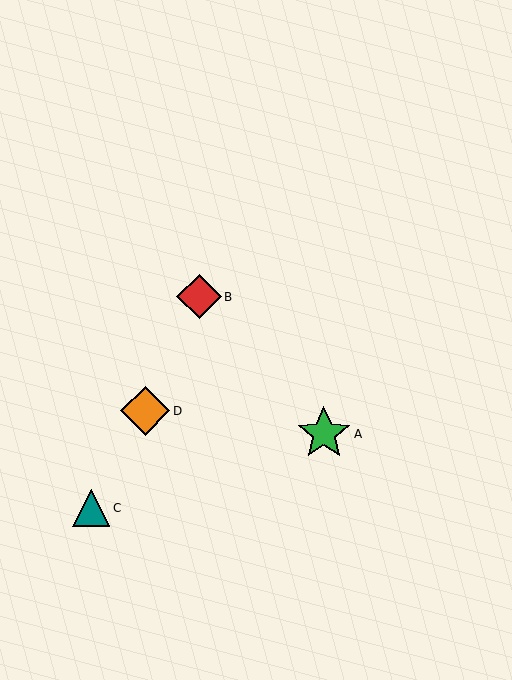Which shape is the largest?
The green star (labeled A) is the largest.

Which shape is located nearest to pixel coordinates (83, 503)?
The teal triangle (labeled C) at (91, 508) is nearest to that location.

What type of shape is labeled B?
Shape B is a red diamond.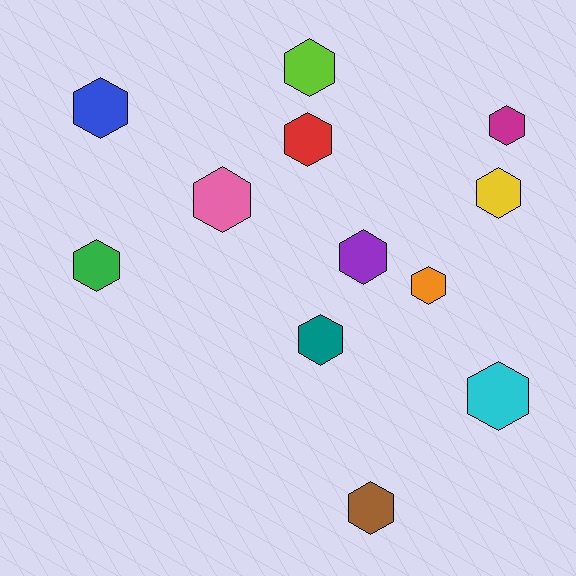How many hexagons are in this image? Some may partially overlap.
There are 12 hexagons.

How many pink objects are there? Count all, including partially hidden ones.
There is 1 pink object.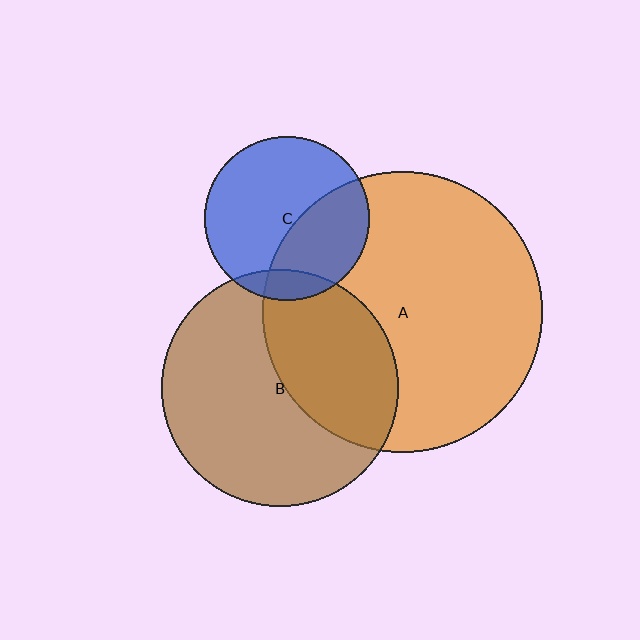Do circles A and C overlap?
Yes.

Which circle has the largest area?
Circle A (orange).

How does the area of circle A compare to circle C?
Approximately 2.9 times.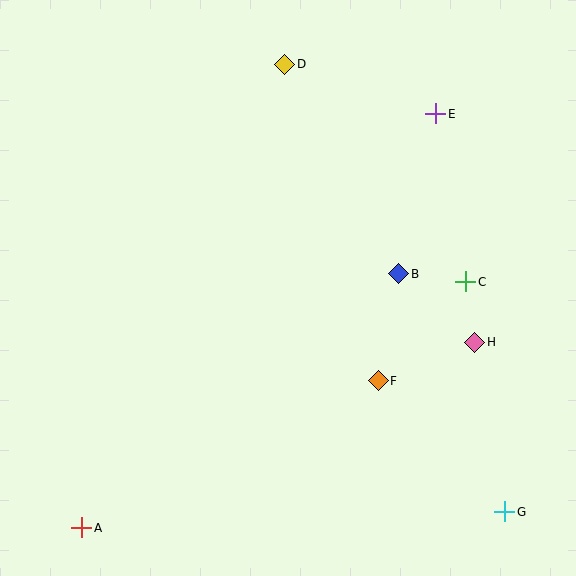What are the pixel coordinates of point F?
Point F is at (378, 381).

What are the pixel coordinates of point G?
Point G is at (505, 512).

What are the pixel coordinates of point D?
Point D is at (284, 64).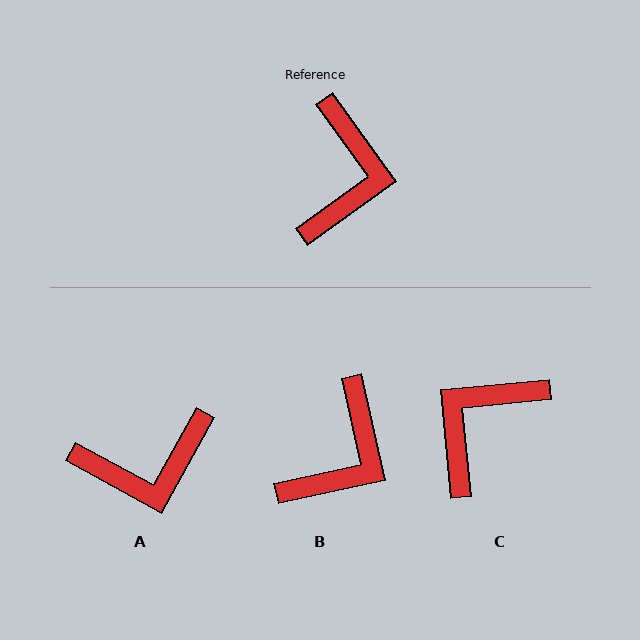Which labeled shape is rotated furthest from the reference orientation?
C, about 150 degrees away.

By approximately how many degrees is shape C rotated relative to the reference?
Approximately 150 degrees counter-clockwise.